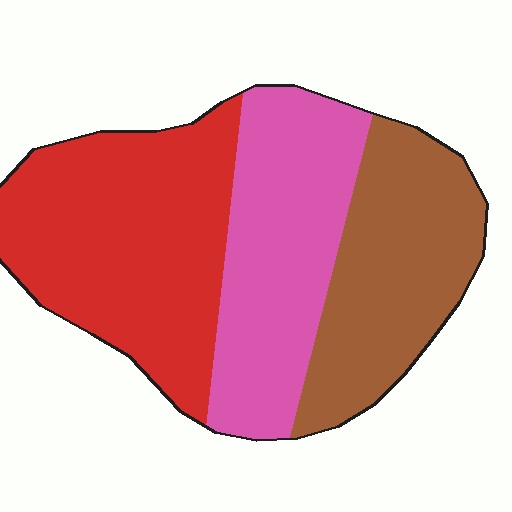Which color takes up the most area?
Red, at roughly 40%.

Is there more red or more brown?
Red.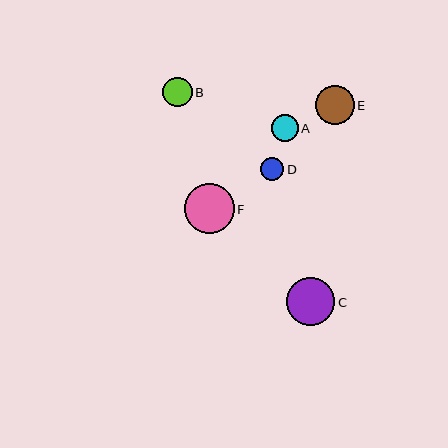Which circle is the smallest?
Circle D is the smallest with a size of approximately 23 pixels.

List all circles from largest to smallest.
From largest to smallest: F, C, E, B, A, D.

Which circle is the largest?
Circle F is the largest with a size of approximately 50 pixels.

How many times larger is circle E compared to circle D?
Circle E is approximately 1.7 times the size of circle D.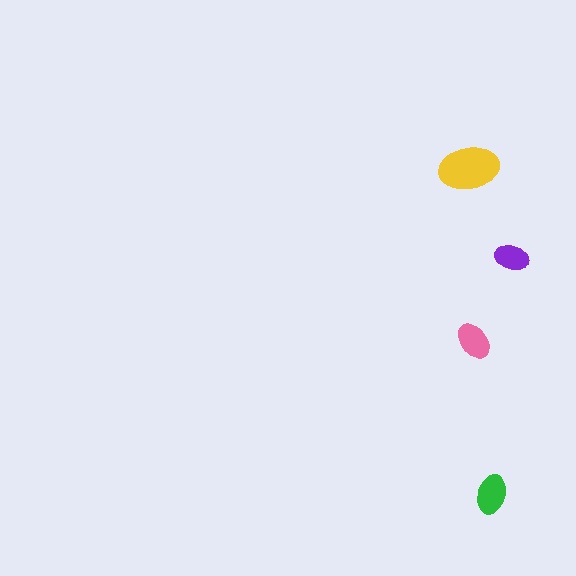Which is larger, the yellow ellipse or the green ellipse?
The yellow one.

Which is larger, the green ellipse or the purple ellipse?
The green one.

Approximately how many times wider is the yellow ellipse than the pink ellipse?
About 1.5 times wider.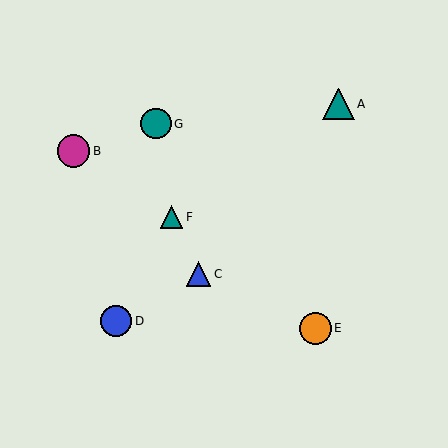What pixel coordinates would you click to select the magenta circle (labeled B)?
Click at (74, 151) to select the magenta circle B.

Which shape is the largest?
The magenta circle (labeled B) is the largest.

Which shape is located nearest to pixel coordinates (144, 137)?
The teal circle (labeled G) at (156, 124) is nearest to that location.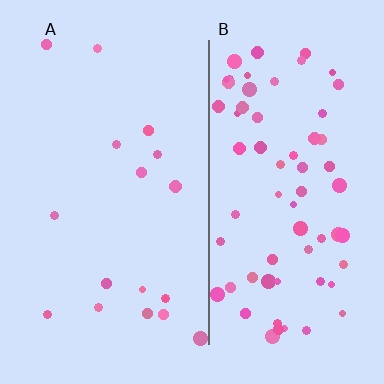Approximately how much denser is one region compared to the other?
Approximately 4.1× — region B over region A.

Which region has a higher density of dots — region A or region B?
B (the right).